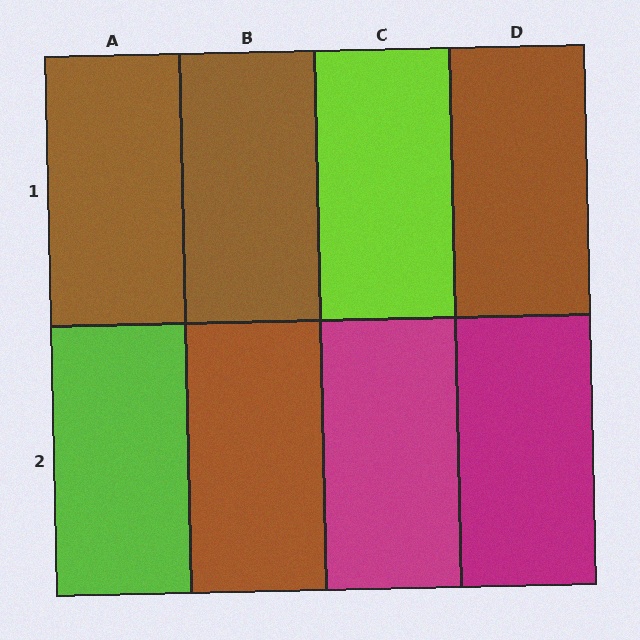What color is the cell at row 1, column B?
Brown.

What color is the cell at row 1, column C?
Lime.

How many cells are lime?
2 cells are lime.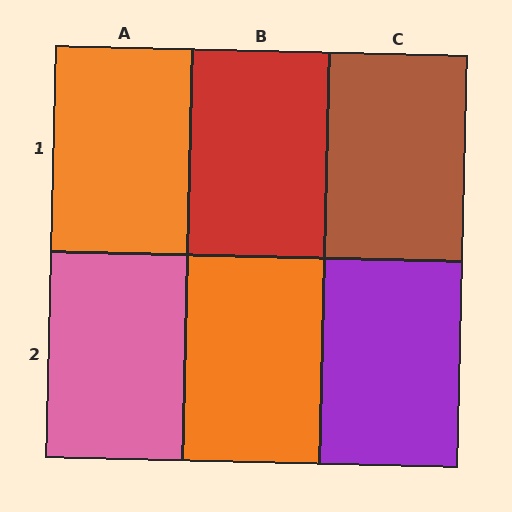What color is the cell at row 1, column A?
Orange.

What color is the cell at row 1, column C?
Brown.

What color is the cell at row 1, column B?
Red.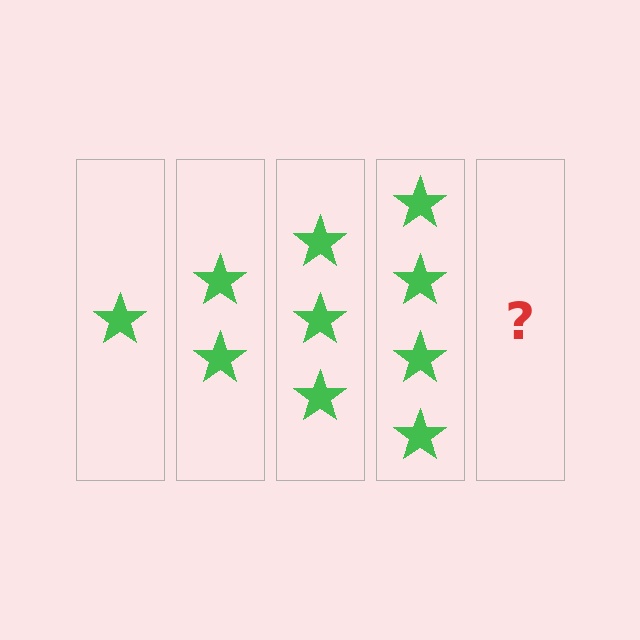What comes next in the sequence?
The next element should be 5 stars.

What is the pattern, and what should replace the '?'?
The pattern is that each step adds one more star. The '?' should be 5 stars.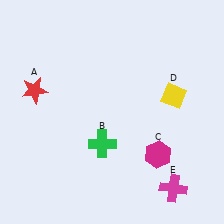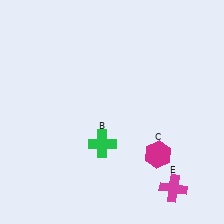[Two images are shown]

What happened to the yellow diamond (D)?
The yellow diamond (D) was removed in Image 2. It was in the top-right area of Image 1.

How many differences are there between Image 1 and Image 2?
There are 2 differences between the two images.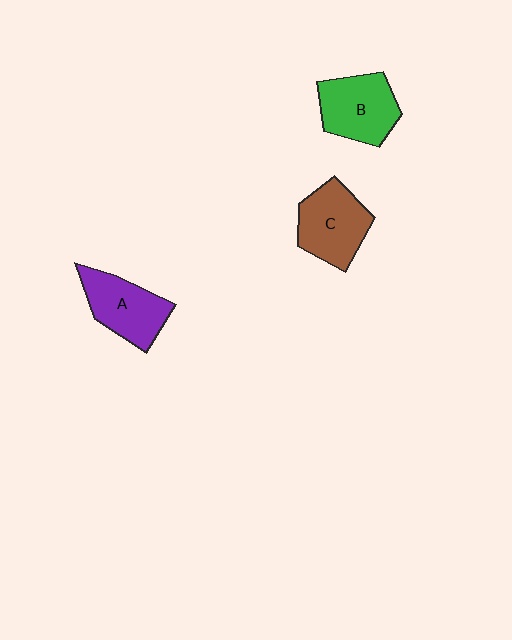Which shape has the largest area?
Shape C (brown).